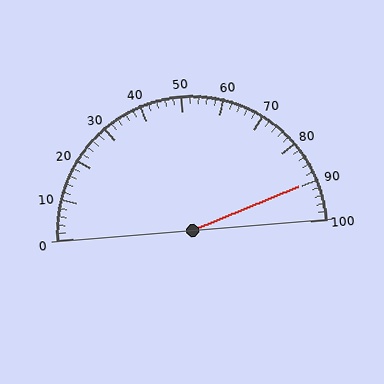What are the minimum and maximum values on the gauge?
The gauge ranges from 0 to 100.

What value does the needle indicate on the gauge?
The needle indicates approximately 90.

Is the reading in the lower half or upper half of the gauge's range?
The reading is in the upper half of the range (0 to 100).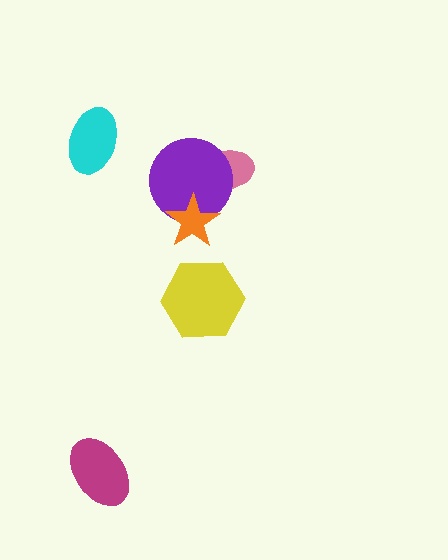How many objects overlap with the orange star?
1 object overlaps with the orange star.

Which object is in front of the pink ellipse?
The purple circle is in front of the pink ellipse.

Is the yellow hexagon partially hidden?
No, no other shape covers it.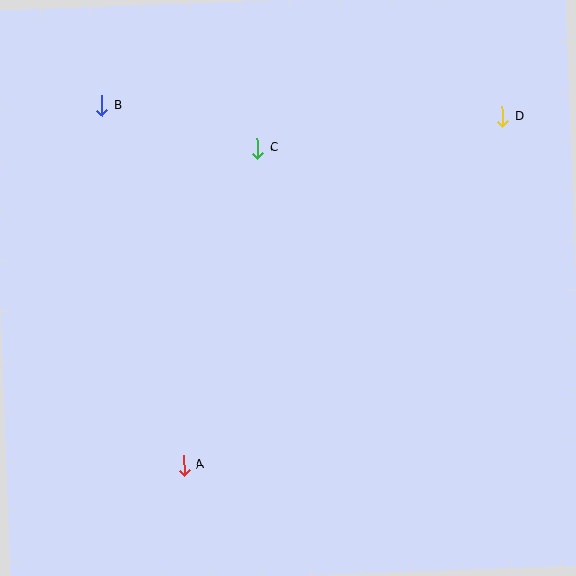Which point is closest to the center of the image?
Point C at (258, 148) is closest to the center.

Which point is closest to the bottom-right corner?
Point A is closest to the bottom-right corner.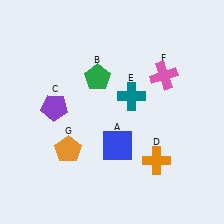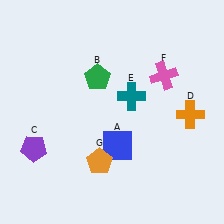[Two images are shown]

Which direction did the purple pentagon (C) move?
The purple pentagon (C) moved down.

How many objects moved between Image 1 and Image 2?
3 objects moved between the two images.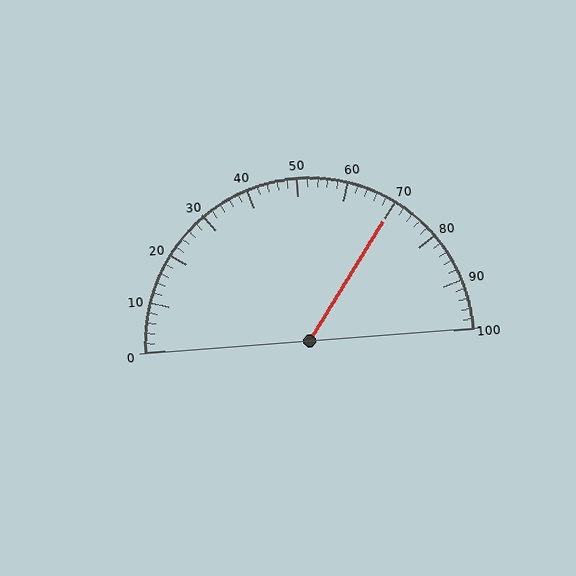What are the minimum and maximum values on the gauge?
The gauge ranges from 0 to 100.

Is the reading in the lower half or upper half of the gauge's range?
The reading is in the upper half of the range (0 to 100).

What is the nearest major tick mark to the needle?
The nearest major tick mark is 70.